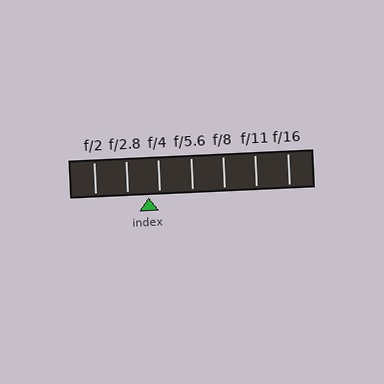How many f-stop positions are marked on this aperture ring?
There are 7 f-stop positions marked.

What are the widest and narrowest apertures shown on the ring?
The widest aperture shown is f/2 and the narrowest is f/16.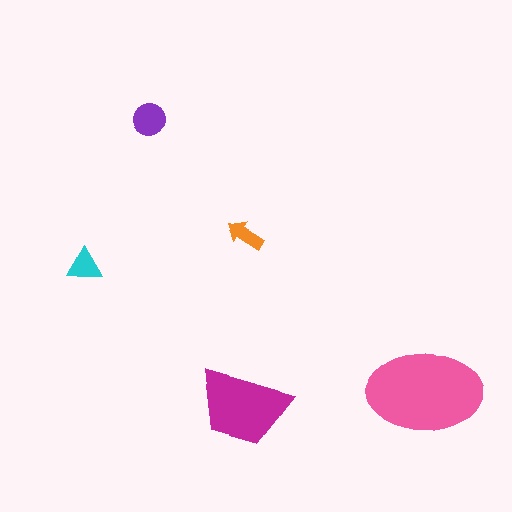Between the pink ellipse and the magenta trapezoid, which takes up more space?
The pink ellipse.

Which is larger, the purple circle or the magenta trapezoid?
The magenta trapezoid.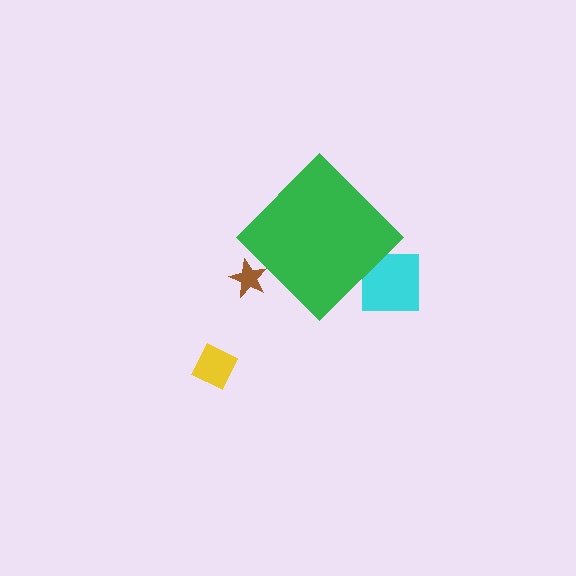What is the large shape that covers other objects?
A green diamond.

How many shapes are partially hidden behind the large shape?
2 shapes are partially hidden.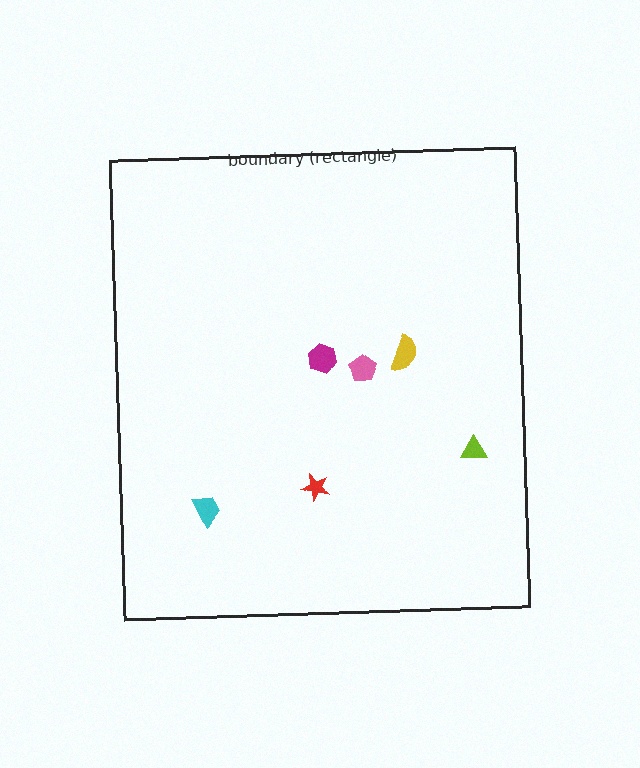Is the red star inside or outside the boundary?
Inside.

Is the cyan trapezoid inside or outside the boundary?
Inside.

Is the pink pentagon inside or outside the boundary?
Inside.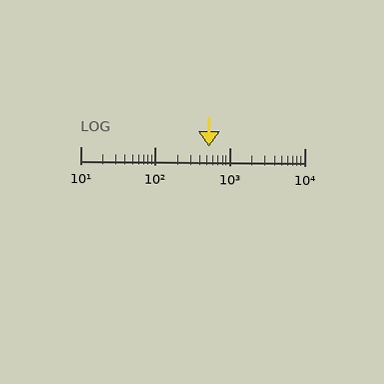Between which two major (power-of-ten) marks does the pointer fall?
The pointer is between 100 and 1000.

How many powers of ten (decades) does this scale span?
The scale spans 3 decades, from 10 to 10000.